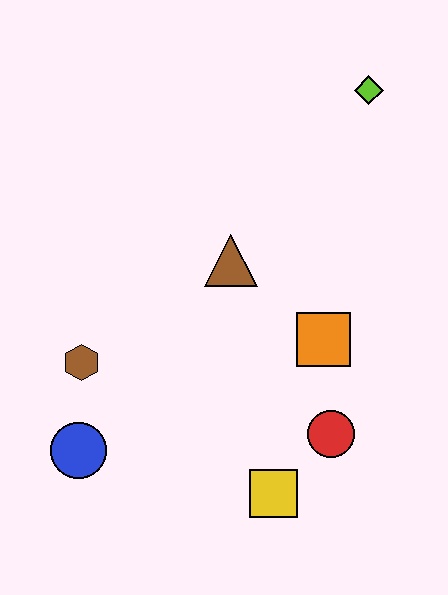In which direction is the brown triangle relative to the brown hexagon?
The brown triangle is to the right of the brown hexagon.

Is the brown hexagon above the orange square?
No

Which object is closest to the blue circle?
The brown hexagon is closest to the blue circle.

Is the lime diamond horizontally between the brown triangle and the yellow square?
No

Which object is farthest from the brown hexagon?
The lime diamond is farthest from the brown hexagon.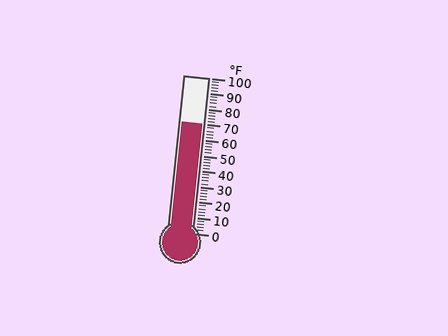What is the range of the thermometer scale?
The thermometer scale ranges from 0°F to 100°F.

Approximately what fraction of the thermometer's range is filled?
The thermometer is filled to approximately 70% of its range.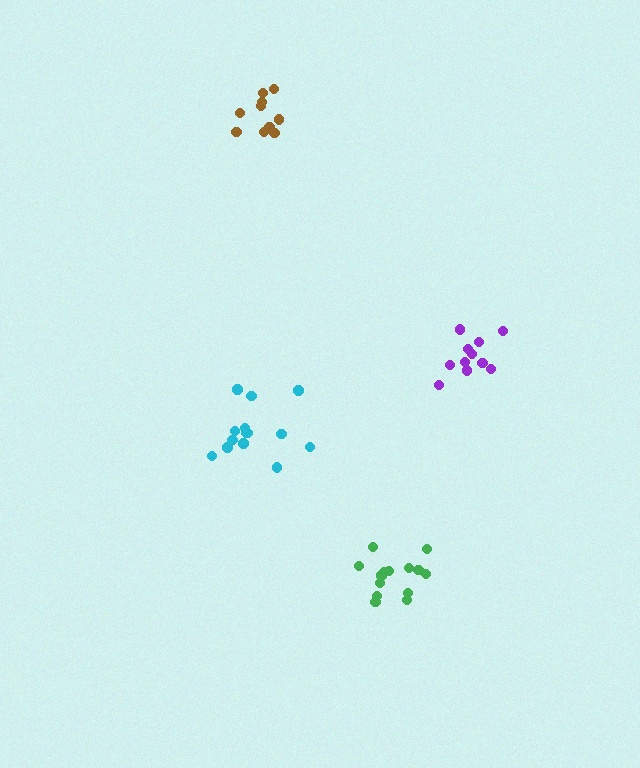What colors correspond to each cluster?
The clusters are colored: purple, green, brown, cyan.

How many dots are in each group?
Group 1: 11 dots, Group 2: 14 dots, Group 3: 10 dots, Group 4: 14 dots (49 total).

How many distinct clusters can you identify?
There are 4 distinct clusters.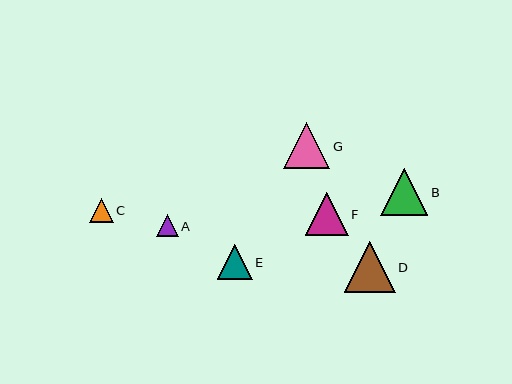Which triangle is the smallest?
Triangle A is the smallest with a size of approximately 22 pixels.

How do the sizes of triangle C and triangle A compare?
Triangle C and triangle A are approximately the same size.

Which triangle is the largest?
Triangle D is the largest with a size of approximately 51 pixels.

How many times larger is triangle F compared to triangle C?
Triangle F is approximately 1.8 times the size of triangle C.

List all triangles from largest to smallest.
From largest to smallest: D, B, G, F, E, C, A.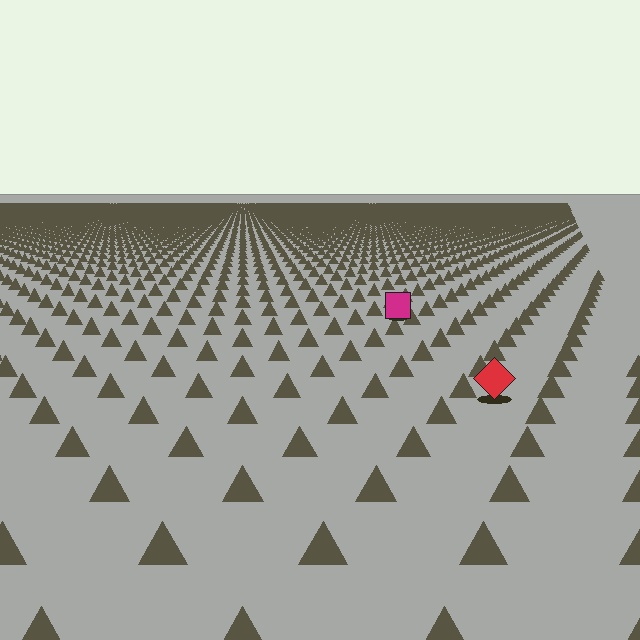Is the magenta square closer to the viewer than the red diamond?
No. The red diamond is closer — you can tell from the texture gradient: the ground texture is coarser near it.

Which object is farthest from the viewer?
The magenta square is farthest from the viewer. It appears smaller and the ground texture around it is denser.